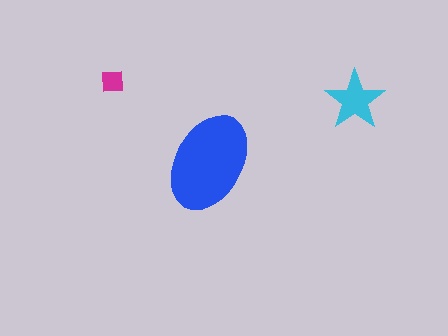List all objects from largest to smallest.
The blue ellipse, the cyan star, the magenta square.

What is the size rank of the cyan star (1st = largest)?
2nd.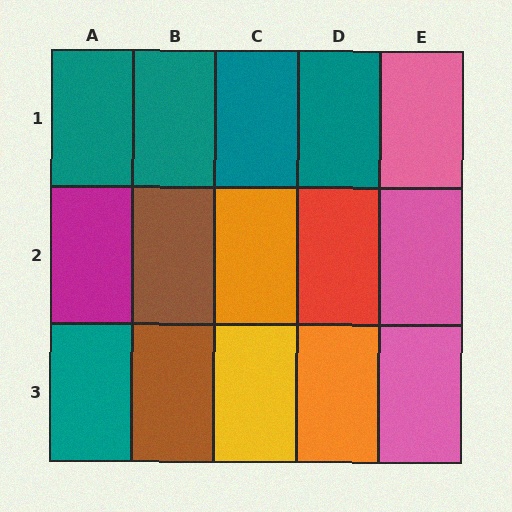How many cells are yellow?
1 cell is yellow.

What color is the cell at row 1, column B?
Teal.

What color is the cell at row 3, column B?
Brown.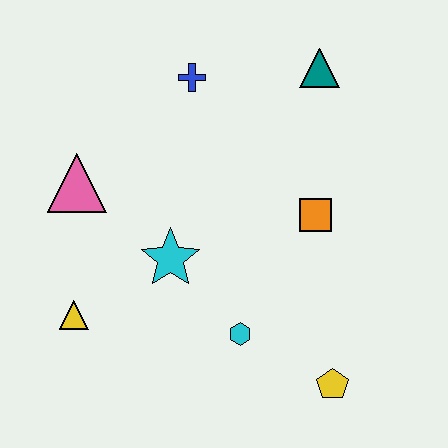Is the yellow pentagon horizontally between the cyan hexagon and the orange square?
No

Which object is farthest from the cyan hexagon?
The teal triangle is farthest from the cyan hexagon.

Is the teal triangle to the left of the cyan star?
No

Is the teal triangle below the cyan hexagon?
No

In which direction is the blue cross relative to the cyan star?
The blue cross is above the cyan star.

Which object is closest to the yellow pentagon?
The cyan hexagon is closest to the yellow pentagon.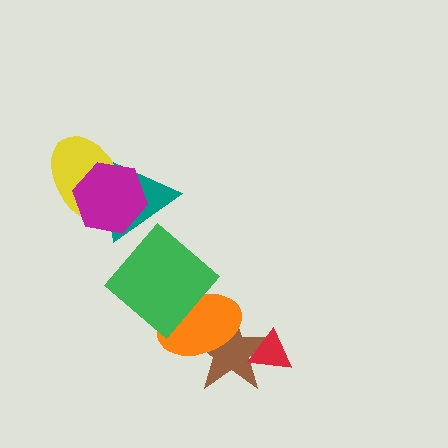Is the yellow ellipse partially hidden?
Yes, it is partially covered by another shape.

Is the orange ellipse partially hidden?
Yes, it is partially covered by another shape.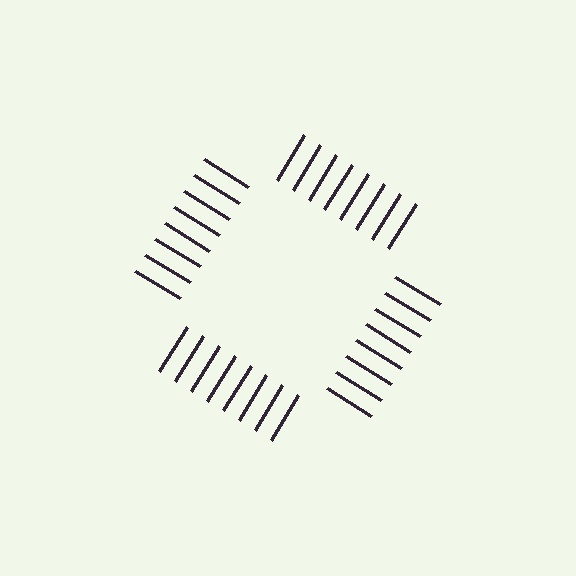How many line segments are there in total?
32 — 8 along each of the 4 edges.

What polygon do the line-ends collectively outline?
An illusory square — the line segments terminate on its edges but no continuous stroke is drawn.